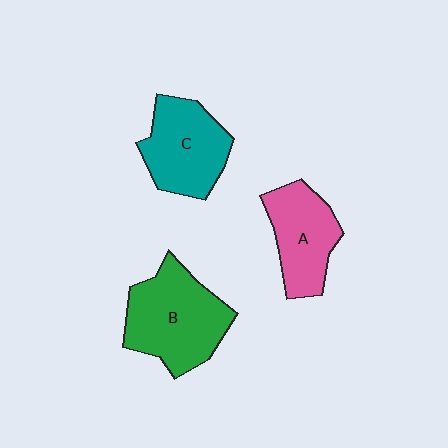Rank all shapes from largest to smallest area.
From largest to smallest: B (green), C (teal), A (pink).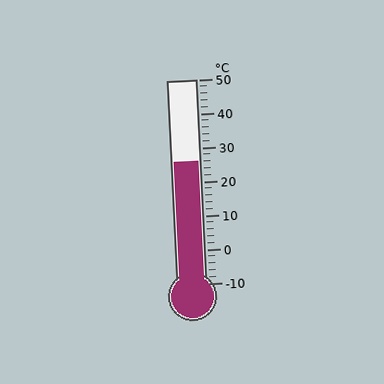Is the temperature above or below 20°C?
The temperature is above 20°C.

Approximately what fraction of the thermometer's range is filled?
The thermometer is filled to approximately 60% of its range.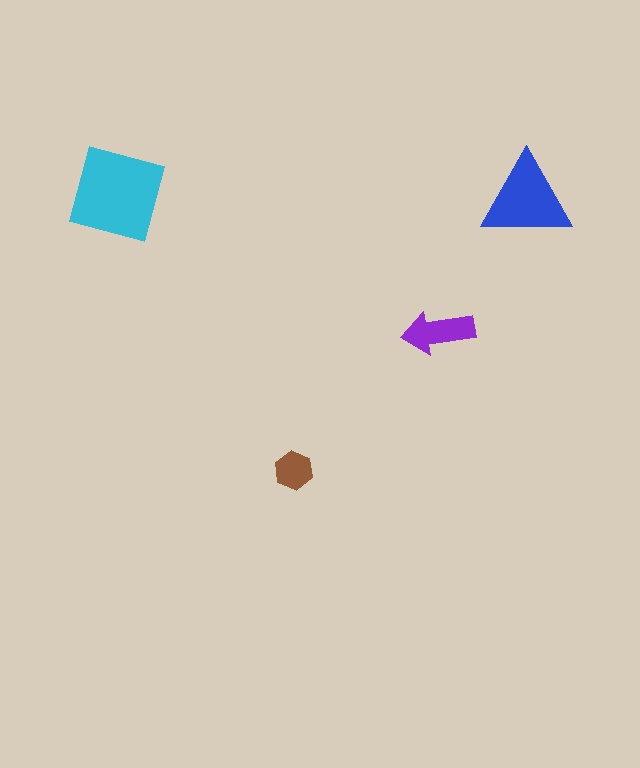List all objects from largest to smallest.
The cyan square, the blue triangle, the purple arrow, the brown hexagon.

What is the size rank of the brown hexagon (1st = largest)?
4th.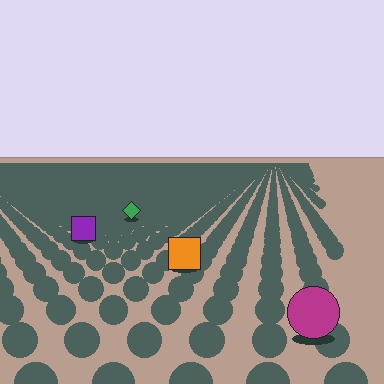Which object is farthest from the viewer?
The green diamond is farthest from the viewer. It appears smaller and the ground texture around it is denser.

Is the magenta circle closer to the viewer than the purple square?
Yes. The magenta circle is closer — you can tell from the texture gradient: the ground texture is coarser near it.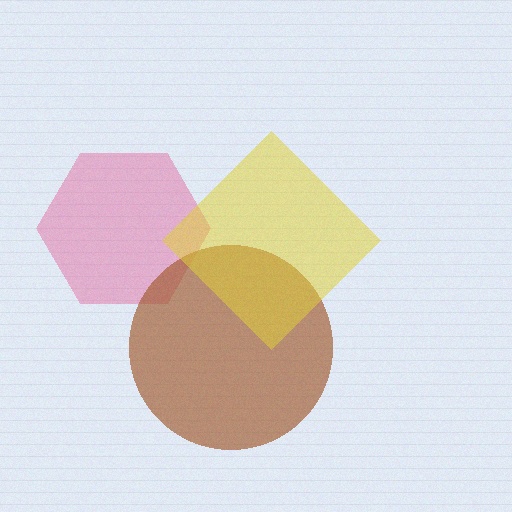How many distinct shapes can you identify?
There are 3 distinct shapes: a pink hexagon, a brown circle, a yellow diamond.